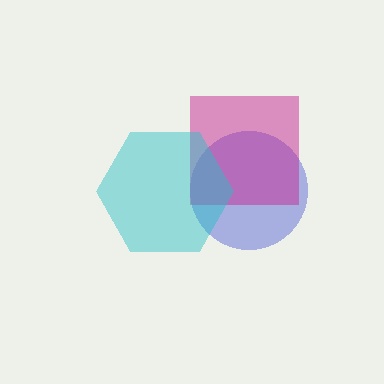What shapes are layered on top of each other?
The layered shapes are: a blue circle, a magenta square, a cyan hexagon.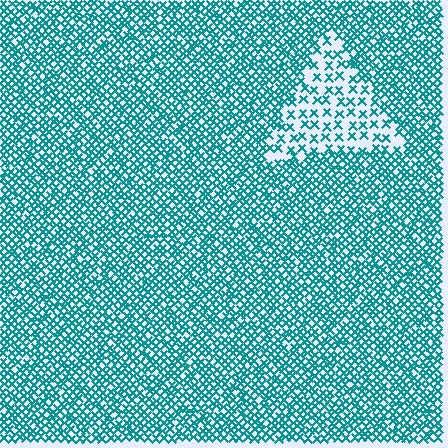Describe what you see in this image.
The image contains small teal elements arranged at two different densities. A triangle-shaped region is visible where the elements are less densely packed than the surrounding area.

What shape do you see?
I see a triangle.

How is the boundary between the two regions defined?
The boundary is defined by a change in element density (approximately 2.4x ratio). All elements are the same color, size, and shape.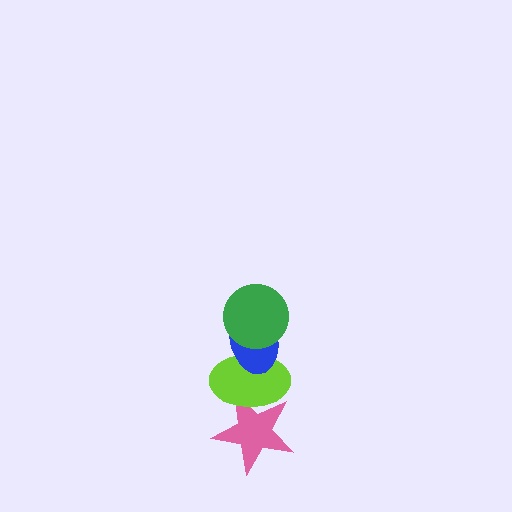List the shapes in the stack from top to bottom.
From top to bottom: the green circle, the blue ellipse, the lime ellipse, the pink star.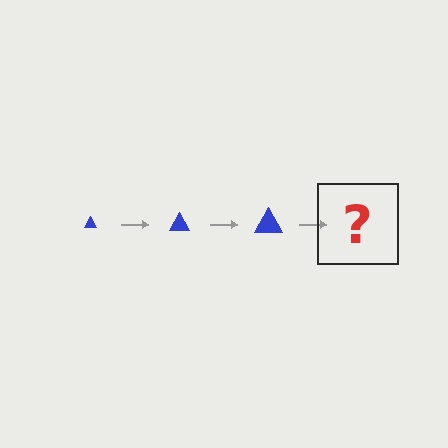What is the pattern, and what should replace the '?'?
The pattern is that the triangle gets progressively larger each step. The '?' should be a blue triangle, larger than the previous one.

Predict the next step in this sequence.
The next step is a blue triangle, larger than the previous one.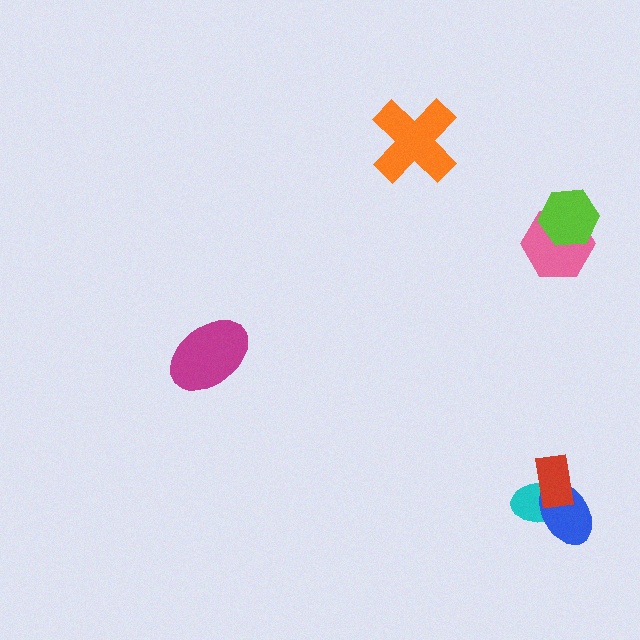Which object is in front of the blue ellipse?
The red rectangle is in front of the blue ellipse.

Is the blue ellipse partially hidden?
Yes, it is partially covered by another shape.